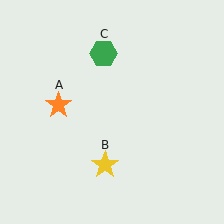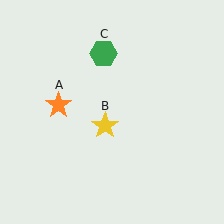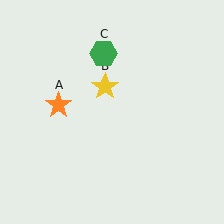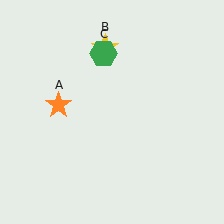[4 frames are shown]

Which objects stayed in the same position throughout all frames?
Orange star (object A) and green hexagon (object C) remained stationary.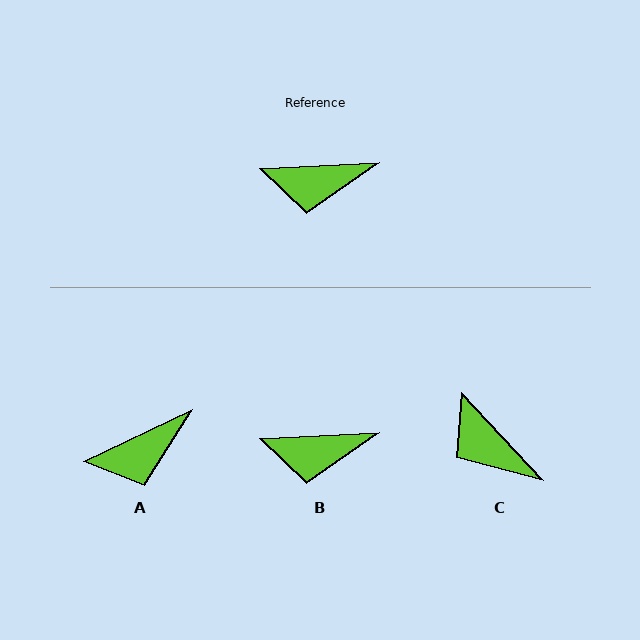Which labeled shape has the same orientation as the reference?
B.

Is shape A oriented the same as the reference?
No, it is off by about 23 degrees.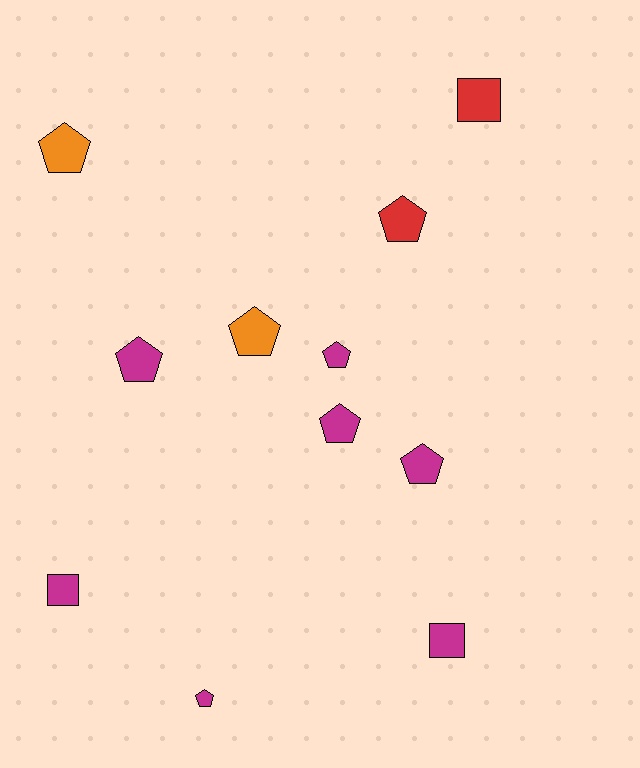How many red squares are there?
There is 1 red square.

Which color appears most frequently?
Magenta, with 7 objects.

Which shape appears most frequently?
Pentagon, with 8 objects.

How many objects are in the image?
There are 11 objects.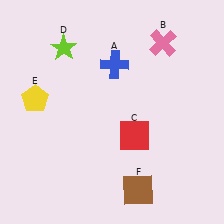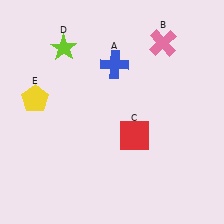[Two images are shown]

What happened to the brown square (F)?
The brown square (F) was removed in Image 2. It was in the bottom-right area of Image 1.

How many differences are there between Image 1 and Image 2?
There is 1 difference between the two images.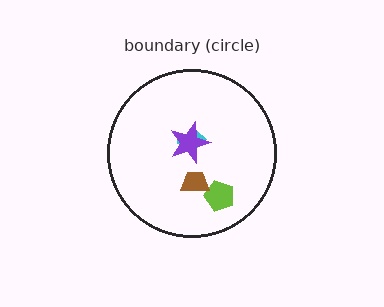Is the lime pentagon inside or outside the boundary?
Inside.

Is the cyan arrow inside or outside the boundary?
Inside.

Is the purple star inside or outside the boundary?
Inside.